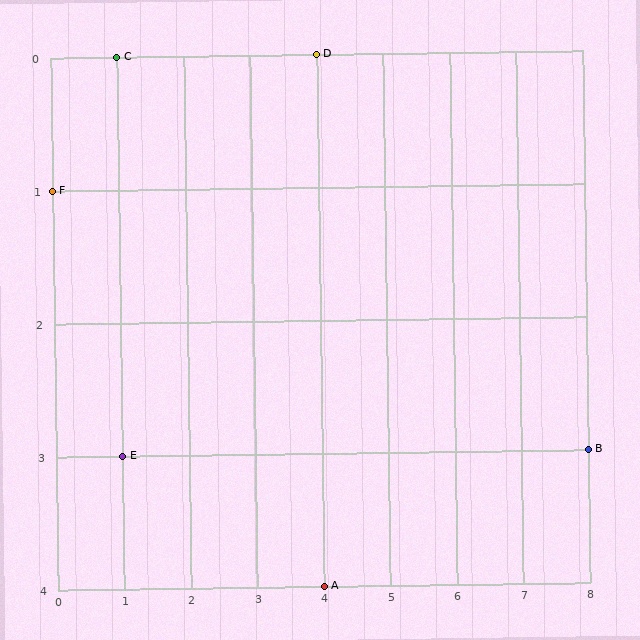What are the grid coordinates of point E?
Point E is at grid coordinates (1, 3).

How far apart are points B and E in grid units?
Points B and E are 7 columns apart.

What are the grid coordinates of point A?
Point A is at grid coordinates (4, 4).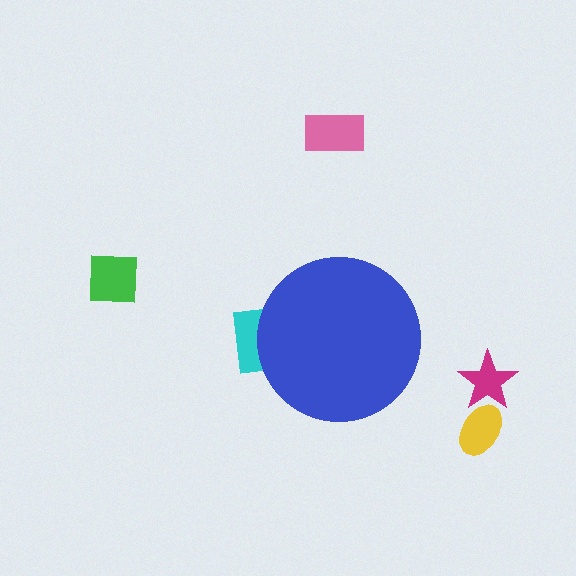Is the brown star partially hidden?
Yes, the brown star is partially hidden behind the blue circle.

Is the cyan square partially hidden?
Yes, the cyan square is partially hidden behind the blue circle.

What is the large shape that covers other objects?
A blue circle.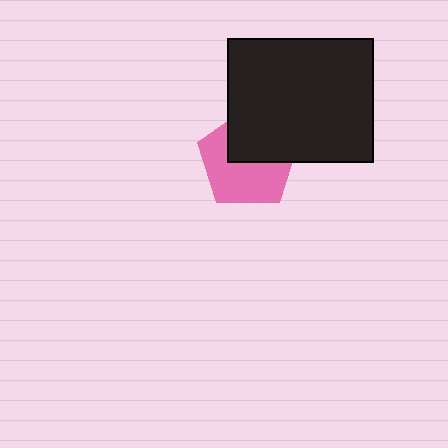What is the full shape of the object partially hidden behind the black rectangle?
The partially hidden object is a pink pentagon.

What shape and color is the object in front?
The object in front is a black rectangle.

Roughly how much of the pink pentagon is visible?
About half of it is visible (roughly 57%).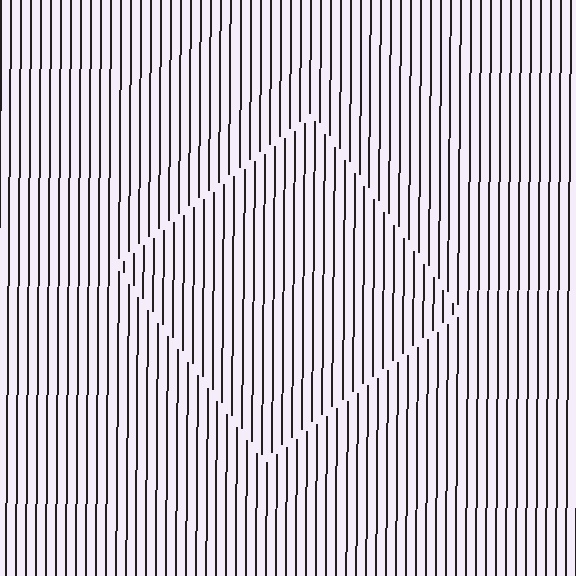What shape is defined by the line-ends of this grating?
An illusory square. The interior of the shape contains the same grating, shifted by half a period — the contour is defined by the phase discontinuity where line-ends from the inner and outer gratings abut.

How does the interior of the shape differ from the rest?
The interior of the shape contains the same grating, shifted by half a period — the contour is defined by the phase discontinuity where line-ends from the inner and outer gratings abut.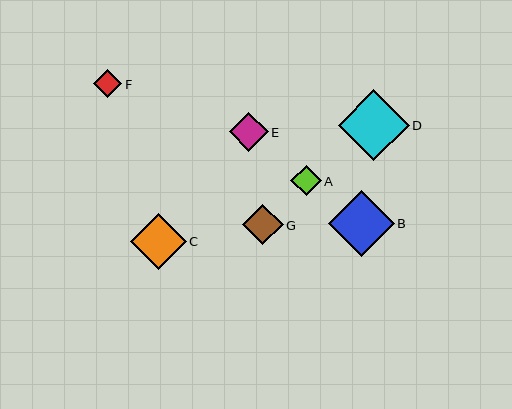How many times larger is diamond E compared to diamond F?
Diamond E is approximately 1.4 times the size of diamond F.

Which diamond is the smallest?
Diamond F is the smallest with a size of approximately 28 pixels.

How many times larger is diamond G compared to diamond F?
Diamond G is approximately 1.4 times the size of diamond F.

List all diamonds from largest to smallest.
From largest to smallest: D, B, C, G, E, A, F.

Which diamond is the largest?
Diamond D is the largest with a size of approximately 71 pixels.